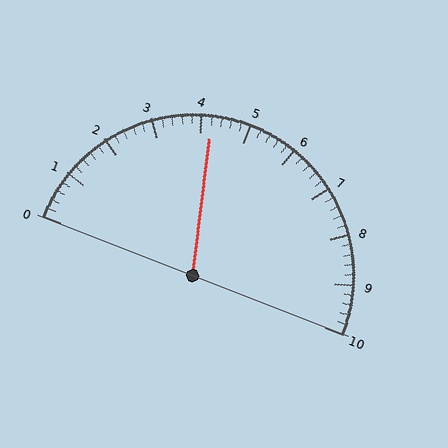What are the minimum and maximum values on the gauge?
The gauge ranges from 0 to 10.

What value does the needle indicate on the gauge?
The needle indicates approximately 4.2.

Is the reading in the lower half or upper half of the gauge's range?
The reading is in the lower half of the range (0 to 10).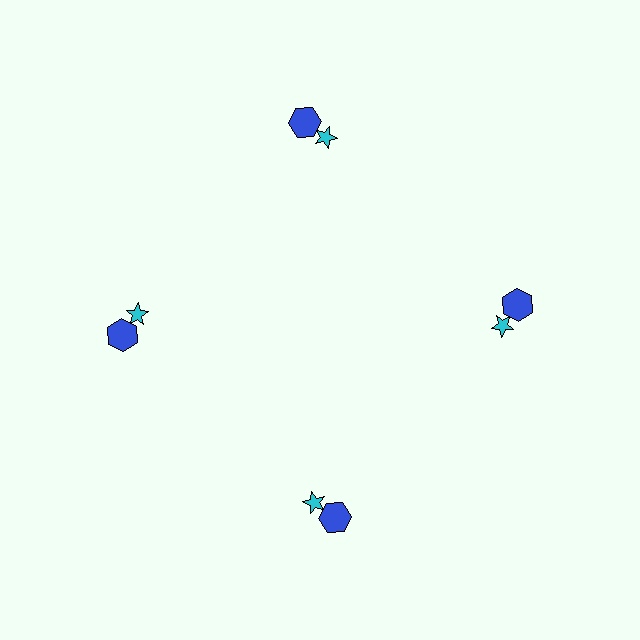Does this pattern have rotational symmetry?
Yes, this pattern has 4-fold rotational symmetry. It looks the same after rotating 90 degrees around the center.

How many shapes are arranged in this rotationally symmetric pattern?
There are 8 shapes, arranged in 4 groups of 2.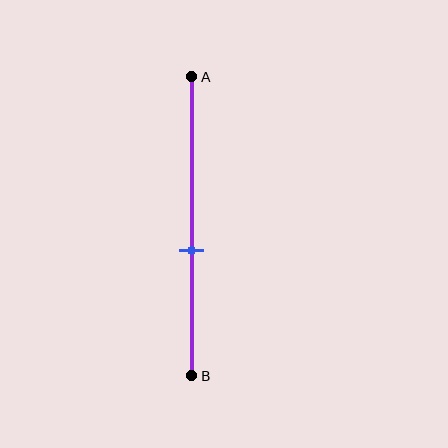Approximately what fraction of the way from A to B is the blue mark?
The blue mark is approximately 60% of the way from A to B.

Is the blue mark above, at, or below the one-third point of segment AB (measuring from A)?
The blue mark is below the one-third point of segment AB.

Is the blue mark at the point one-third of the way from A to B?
No, the mark is at about 60% from A, not at the 33% one-third point.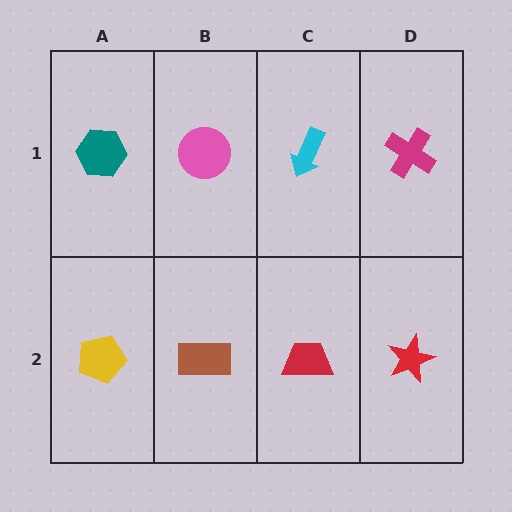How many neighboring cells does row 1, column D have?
2.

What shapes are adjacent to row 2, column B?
A pink circle (row 1, column B), a yellow pentagon (row 2, column A), a red trapezoid (row 2, column C).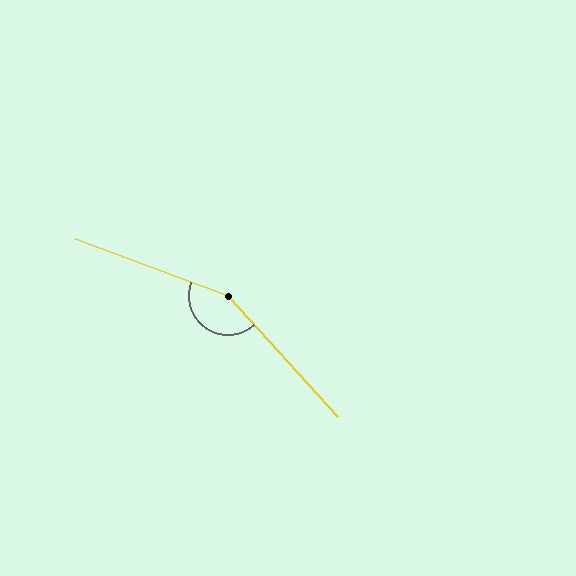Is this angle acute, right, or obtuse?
It is obtuse.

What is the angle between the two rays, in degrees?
Approximately 153 degrees.